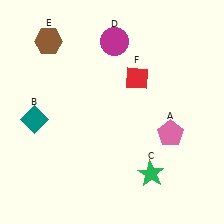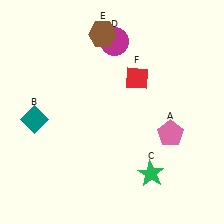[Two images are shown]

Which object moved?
The brown hexagon (E) moved right.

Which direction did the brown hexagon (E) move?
The brown hexagon (E) moved right.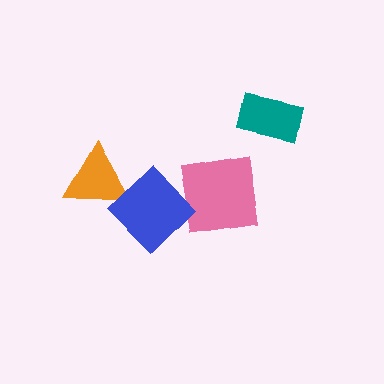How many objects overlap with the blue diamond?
2 objects overlap with the blue diamond.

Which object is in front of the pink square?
The blue diamond is in front of the pink square.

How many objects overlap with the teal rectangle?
0 objects overlap with the teal rectangle.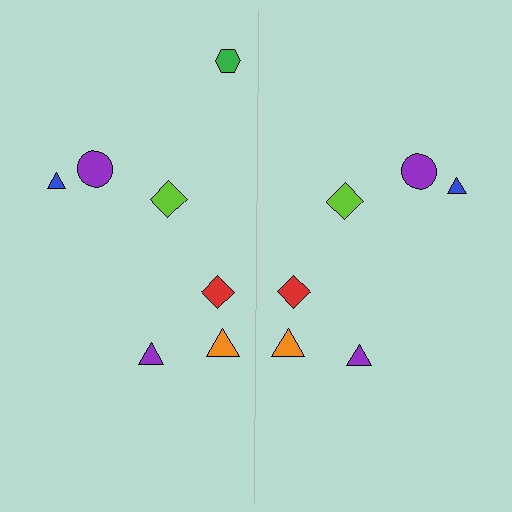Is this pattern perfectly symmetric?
No, the pattern is not perfectly symmetric. A green hexagon is missing from the right side.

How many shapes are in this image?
There are 13 shapes in this image.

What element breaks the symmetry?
A green hexagon is missing from the right side.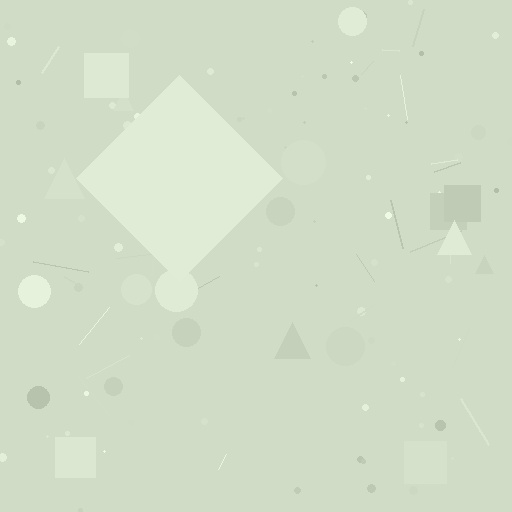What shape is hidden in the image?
A diamond is hidden in the image.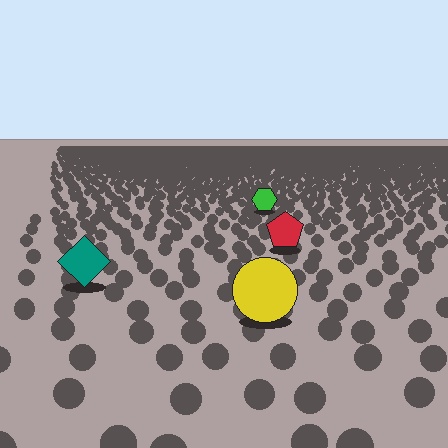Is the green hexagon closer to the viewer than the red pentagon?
No. The red pentagon is closer — you can tell from the texture gradient: the ground texture is coarser near it.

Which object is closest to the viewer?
The yellow circle is closest. The texture marks near it are larger and more spread out.